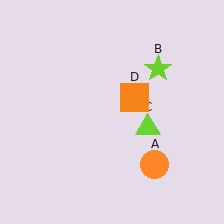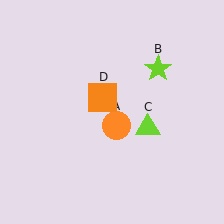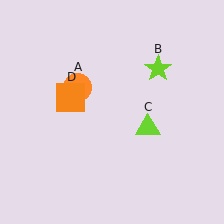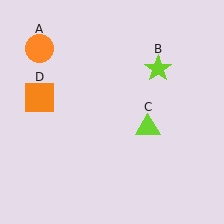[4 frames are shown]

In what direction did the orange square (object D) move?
The orange square (object D) moved left.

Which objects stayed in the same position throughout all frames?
Lime star (object B) and lime triangle (object C) remained stationary.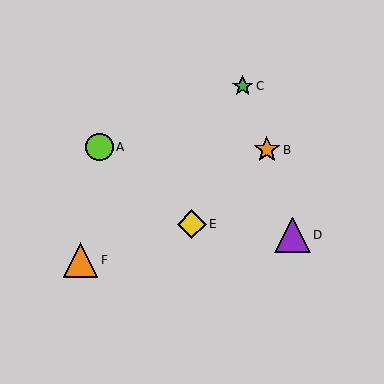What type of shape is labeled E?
Shape E is a yellow diamond.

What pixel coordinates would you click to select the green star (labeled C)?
Click at (243, 86) to select the green star C.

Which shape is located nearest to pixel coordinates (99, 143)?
The lime circle (labeled A) at (99, 147) is nearest to that location.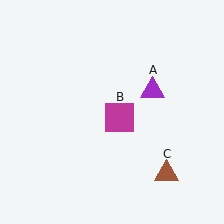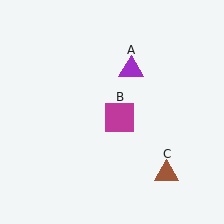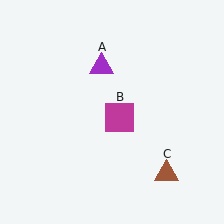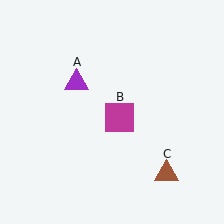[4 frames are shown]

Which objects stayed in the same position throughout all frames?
Magenta square (object B) and brown triangle (object C) remained stationary.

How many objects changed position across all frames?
1 object changed position: purple triangle (object A).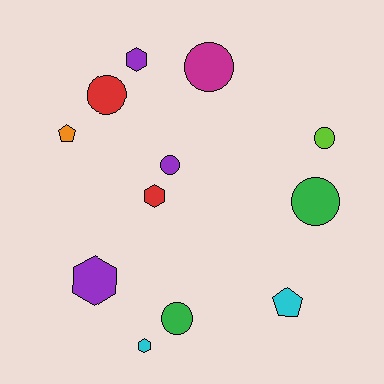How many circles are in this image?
There are 6 circles.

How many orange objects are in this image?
There is 1 orange object.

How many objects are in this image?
There are 12 objects.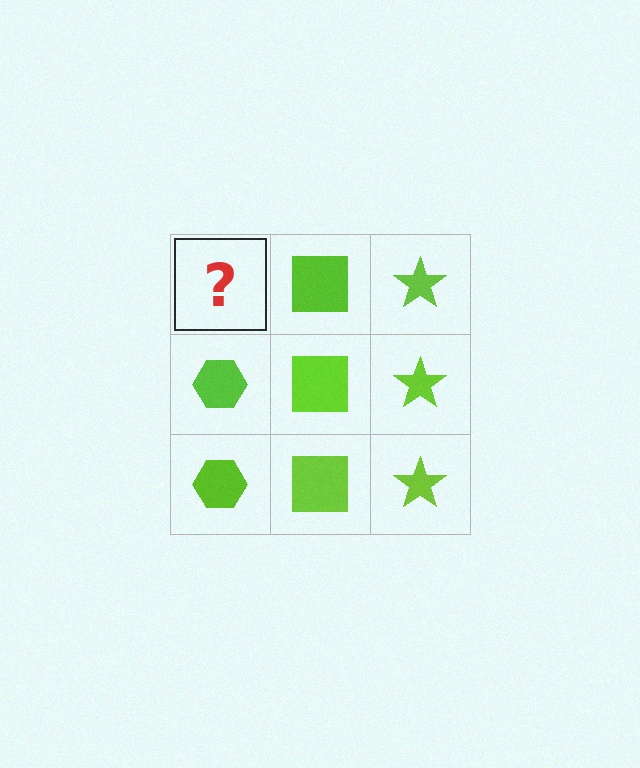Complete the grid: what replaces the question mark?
The question mark should be replaced with a lime hexagon.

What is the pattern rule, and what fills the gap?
The rule is that each column has a consistent shape. The gap should be filled with a lime hexagon.